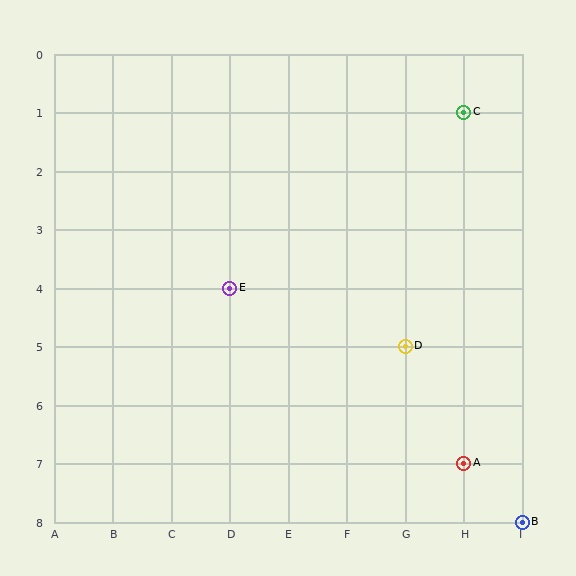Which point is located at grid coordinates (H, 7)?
Point A is at (H, 7).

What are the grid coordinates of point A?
Point A is at grid coordinates (H, 7).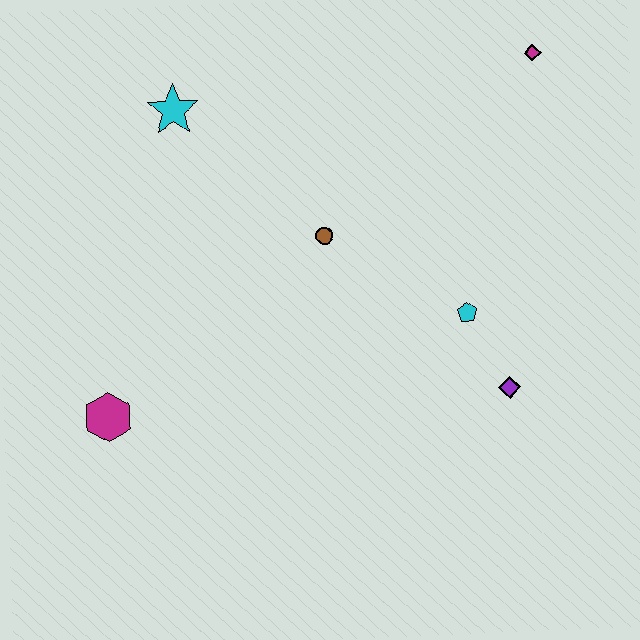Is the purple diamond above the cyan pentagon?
No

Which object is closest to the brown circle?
The cyan pentagon is closest to the brown circle.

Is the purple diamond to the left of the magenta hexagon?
No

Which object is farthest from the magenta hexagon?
The magenta diamond is farthest from the magenta hexagon.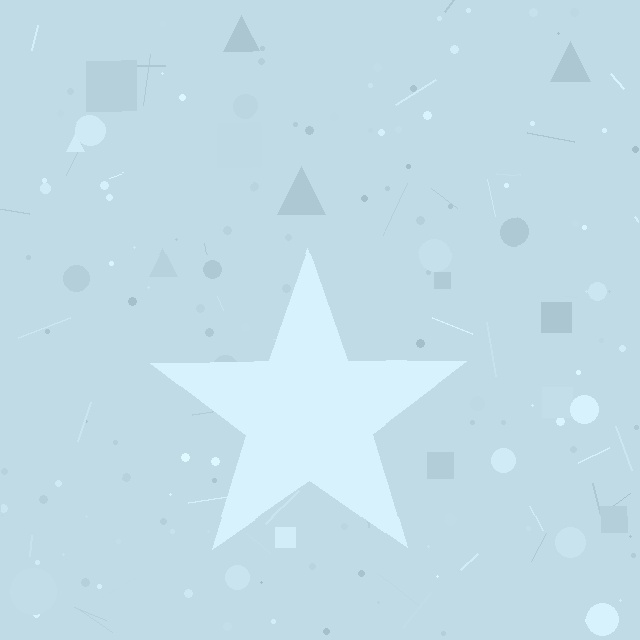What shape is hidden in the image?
A star is hidden in the image.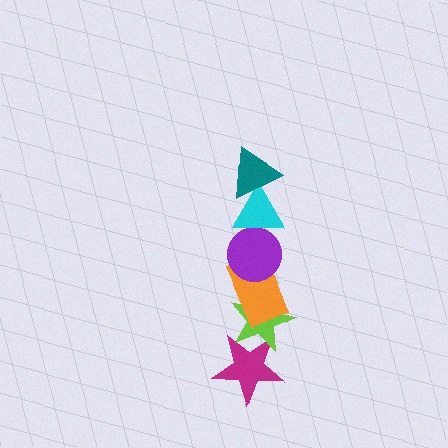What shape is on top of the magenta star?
The lime star is on top of the magenta star.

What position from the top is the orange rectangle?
The orange rectangle is 4th from the top.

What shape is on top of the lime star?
The orange rectangle is on top of the lime star.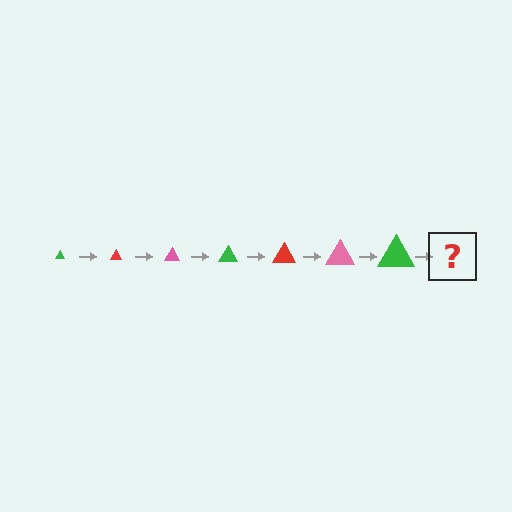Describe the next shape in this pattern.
It should be a red triangle, larger than the previous one.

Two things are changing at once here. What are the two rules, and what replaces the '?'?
The two rules are that the triangle grows larger each step and the color cycles through green, red, and pink. The '?' should be a red triangle, larger than the previous one.